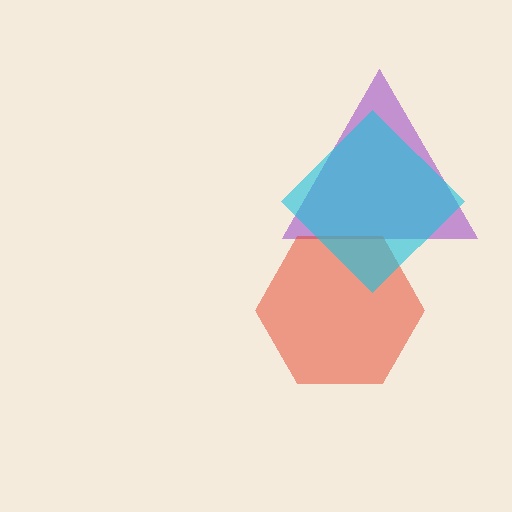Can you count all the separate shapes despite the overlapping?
Yes, there are 3 separate shapes.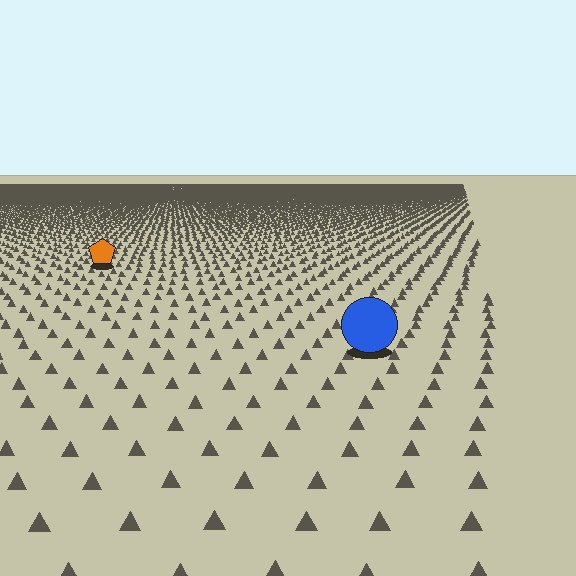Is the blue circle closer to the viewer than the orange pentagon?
Yes. The blue circle is closer — you can tell from the texture gradient: the ground texture is coarser near it.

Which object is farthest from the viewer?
The orange pentagon is farthest from the viewer. It appears smaller and the ground texture around it is denser.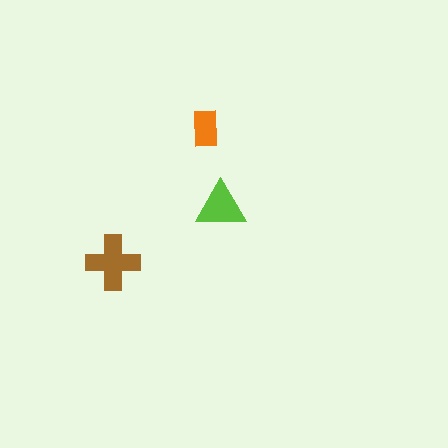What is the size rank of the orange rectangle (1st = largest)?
3rd.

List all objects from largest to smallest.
The brown cross, the lime triangle, the orange rectangle.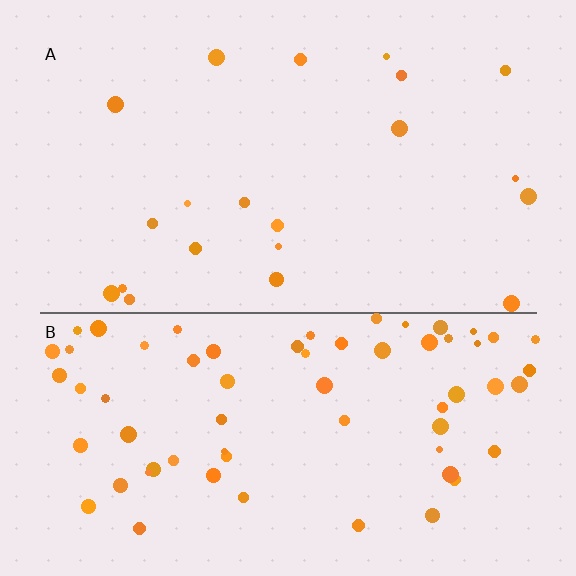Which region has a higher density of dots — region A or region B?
B (the bottom).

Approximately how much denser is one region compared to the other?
Approximately 3.3× — region B over region A.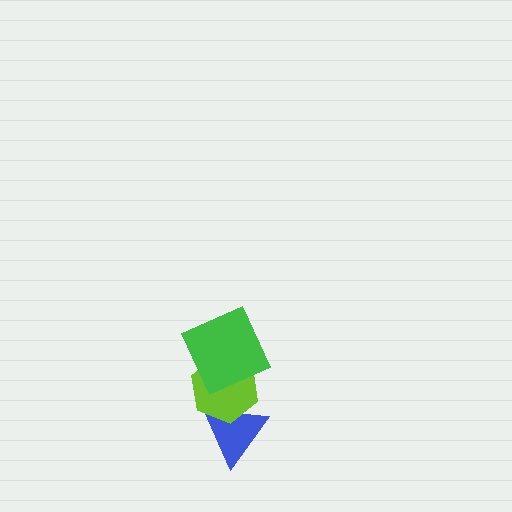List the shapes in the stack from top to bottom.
From top to bottom: the green square, the lime hexagon, the blue triangle.